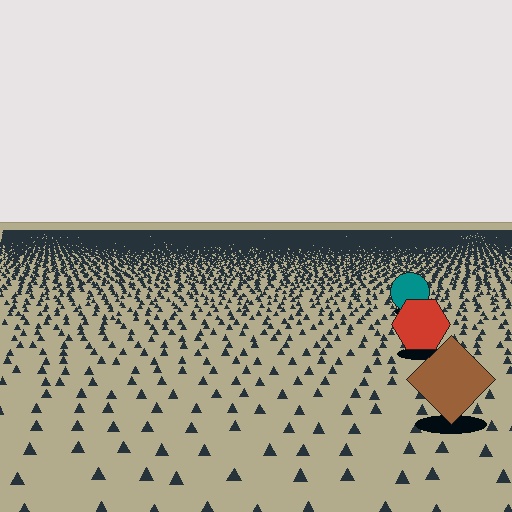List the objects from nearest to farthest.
From nearest to farthest: the brown diamond, the red hexagon, the teal circle.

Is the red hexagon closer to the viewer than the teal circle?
Yes. The red hexagon is closer — you can tell from the texture gradient: the ground texture is coarser near it.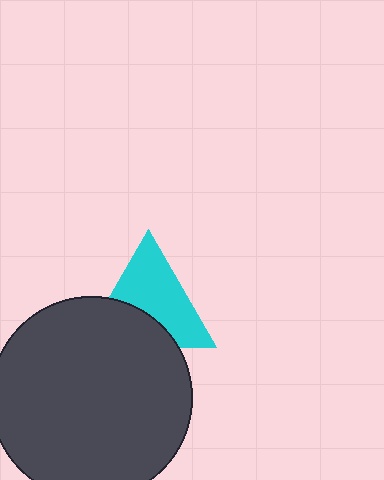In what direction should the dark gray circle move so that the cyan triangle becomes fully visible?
The dark gray circle should move down. That is the shortest direction to clear the overlap and leave the cyan triangle fully visible.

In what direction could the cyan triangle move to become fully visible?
The cyan triangle could move up. That would shift it out from behind the dark gray circle entirely.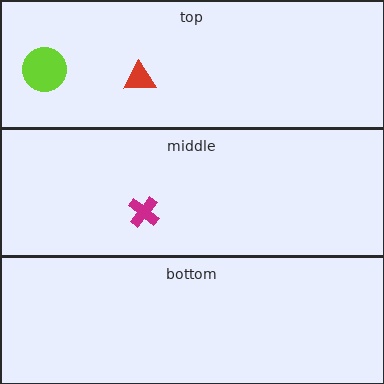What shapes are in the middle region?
The magenta cross.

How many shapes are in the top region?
2.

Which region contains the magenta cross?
The middle region.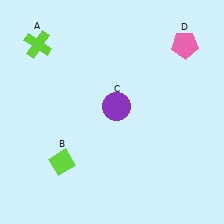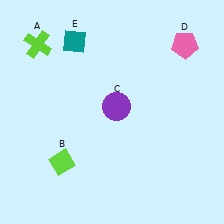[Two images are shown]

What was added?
A teal diamond (E) was added in Image 2.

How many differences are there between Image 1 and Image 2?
There is 1 difference between the two images.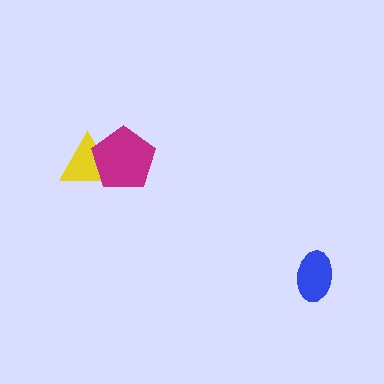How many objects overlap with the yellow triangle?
1 object overlaps with the yellow triangle.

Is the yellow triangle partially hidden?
Yes, it is partially covered by another shape.